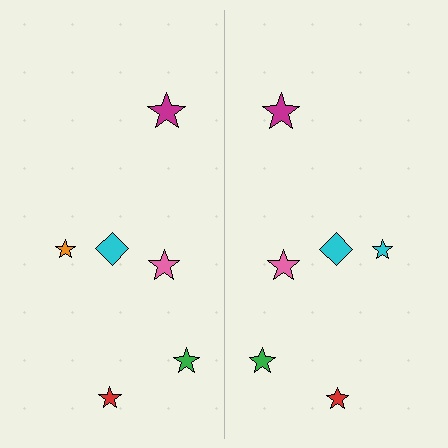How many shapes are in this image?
There are 12 shapes in this image.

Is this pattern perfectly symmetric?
No, the pattern is not perfectly symmetric. The cyan star on the right side breaks the symmetry — its mirror counterpart is orange.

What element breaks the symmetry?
The cyan star on the right side breaks the symmetry — its mirror counterpart is orange.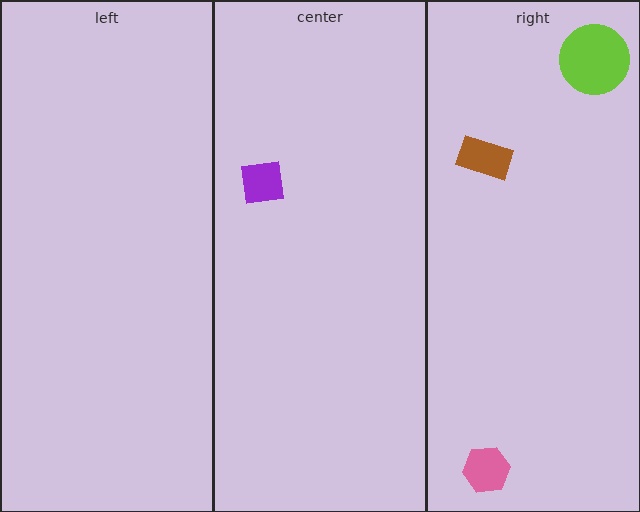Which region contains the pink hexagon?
The right region.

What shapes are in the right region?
The lime circle, the brown rectangle, the pink hexagon.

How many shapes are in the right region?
3.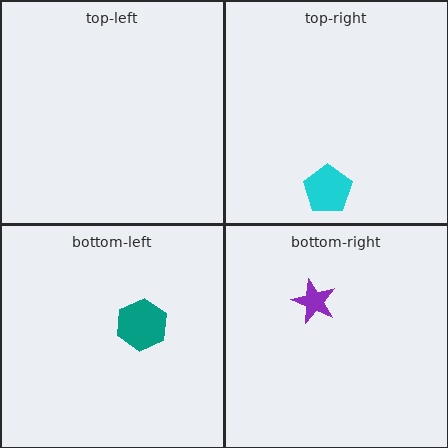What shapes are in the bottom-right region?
The purple star.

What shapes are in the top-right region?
The cyan pentagon.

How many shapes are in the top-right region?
1.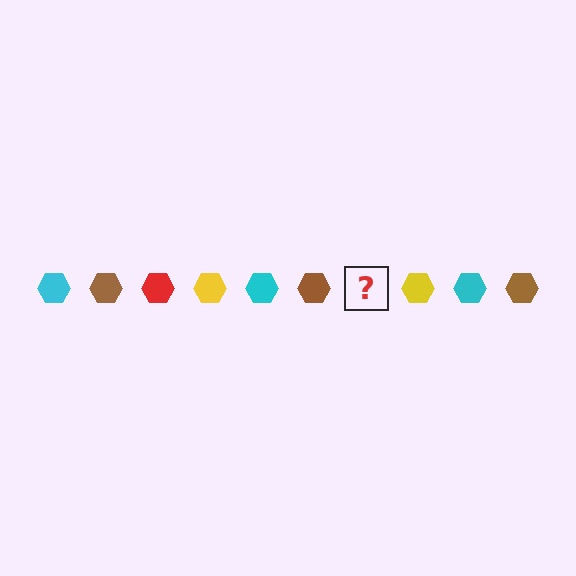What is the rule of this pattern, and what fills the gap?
The rule is that the pattern cycles through cyan, brown, red, yellow hexagons. The gap should be filled with a red hexagon.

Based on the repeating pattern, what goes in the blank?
The blank should be a red hexagon.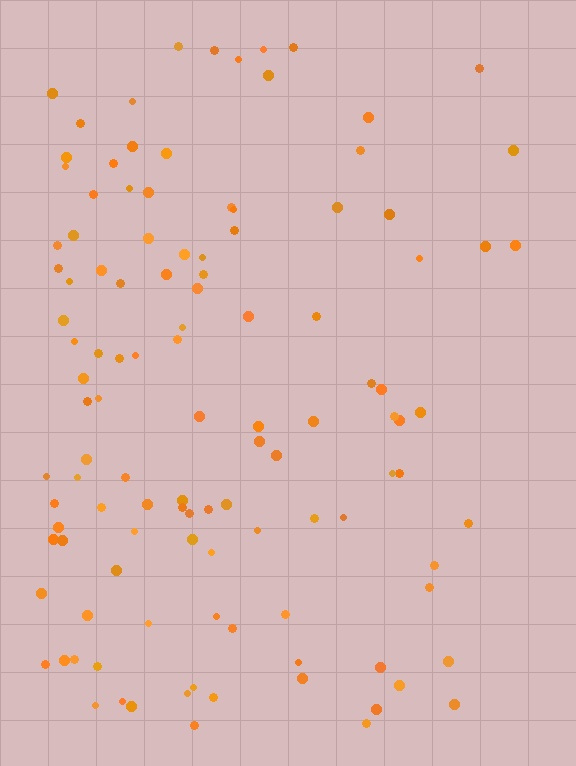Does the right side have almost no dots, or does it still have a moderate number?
Still a moderate number, just noticeably fewer than the left.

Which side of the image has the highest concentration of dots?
The left.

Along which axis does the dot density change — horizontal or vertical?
Horizontal.